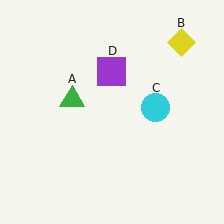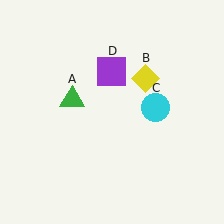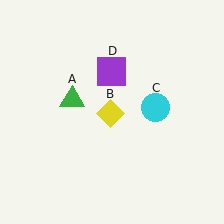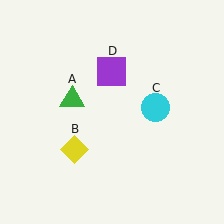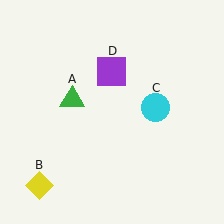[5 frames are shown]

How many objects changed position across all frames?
1 object changed position: yellow diamond (object B).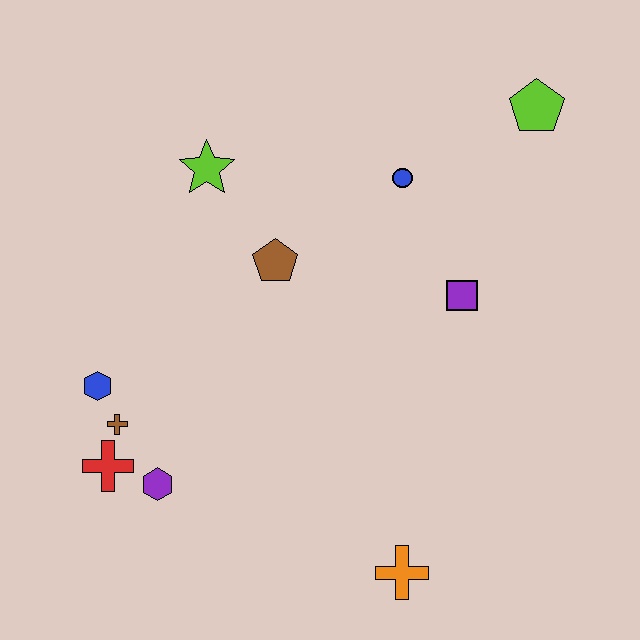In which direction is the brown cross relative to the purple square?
The brown cross is to the left of the purple square.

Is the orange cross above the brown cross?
No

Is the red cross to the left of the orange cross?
Yes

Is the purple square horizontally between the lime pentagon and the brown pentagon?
Yes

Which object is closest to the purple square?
The blue circle is closest to the purple square.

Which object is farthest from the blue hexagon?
The lime pentagon is farthest from the blue hexagon.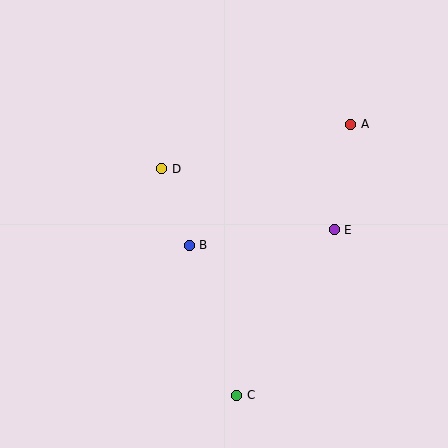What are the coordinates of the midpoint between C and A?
The midpoint between C and A is at (294, 260).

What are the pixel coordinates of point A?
Point A is at (351, 124).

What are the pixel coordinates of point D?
Point D is at (162, 169).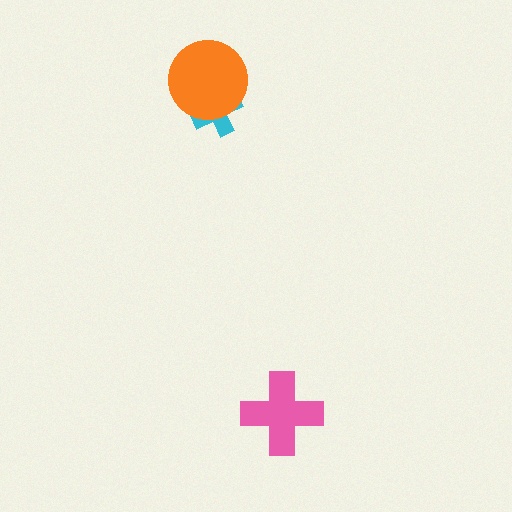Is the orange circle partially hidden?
No, no other shape covers it.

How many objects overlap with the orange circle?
1 object overlaps with the orange circle.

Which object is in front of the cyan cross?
The orange circle is in front of the cyan cross.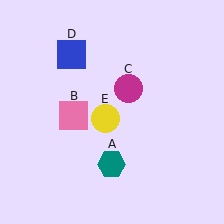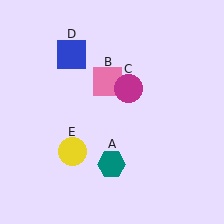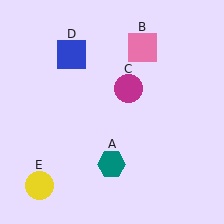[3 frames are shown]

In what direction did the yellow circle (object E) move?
The yellow circle (object E) moved down and to the left.